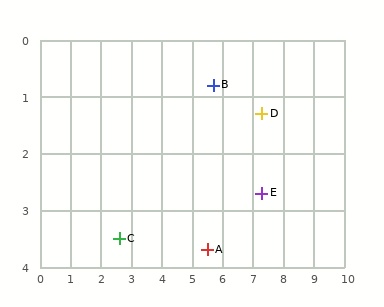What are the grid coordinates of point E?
Point E is at approximately (7.3, 2.7).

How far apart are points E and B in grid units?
Points E and B are about 2.5 grid units apart.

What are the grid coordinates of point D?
Point D is at approximately (7.3, 1.3).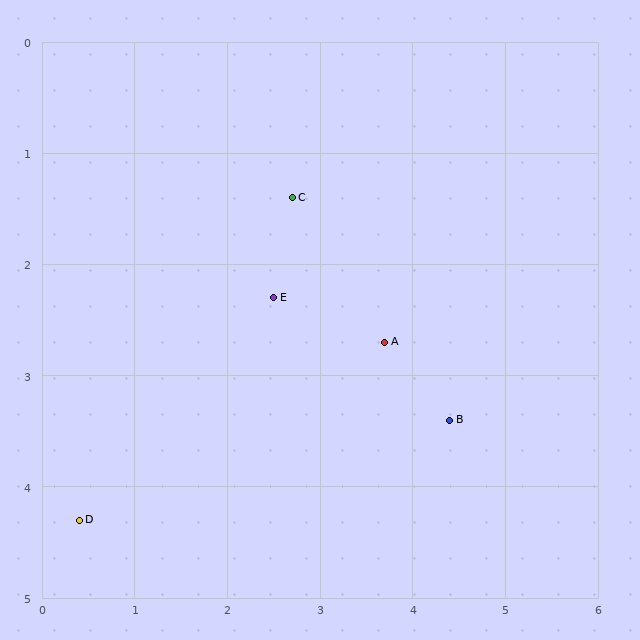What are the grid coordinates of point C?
Point C is at approximately (2.7, 1.4).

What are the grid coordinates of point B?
Point B is at approximately (4.4, 3.4).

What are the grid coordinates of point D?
Point D is at approximately (0.4, 4.3).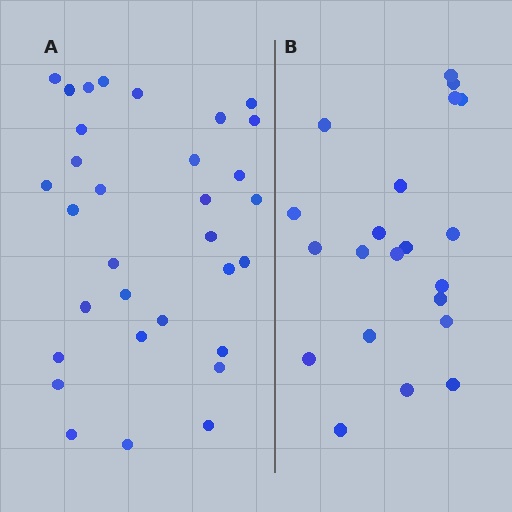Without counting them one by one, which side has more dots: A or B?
Region A (the left region) has more dots.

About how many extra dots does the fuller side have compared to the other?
Region A has roughly 12 or so more dots than region B.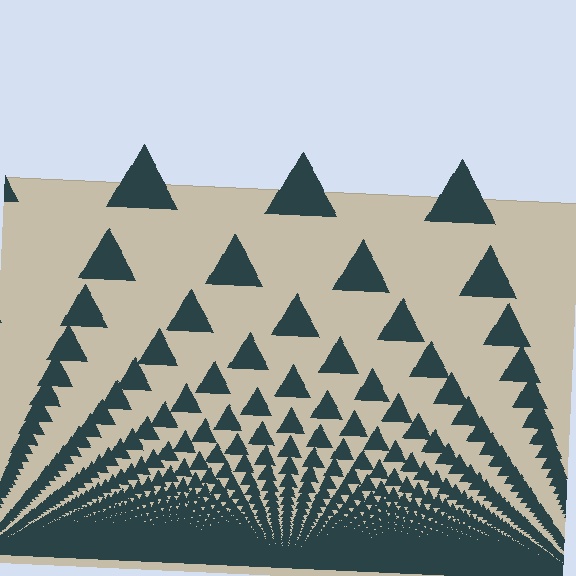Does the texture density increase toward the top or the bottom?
Density increases toward the bottom.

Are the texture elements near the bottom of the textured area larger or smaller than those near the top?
Smaller. The gradient is inverted — elements near the bottom are smaller and denser.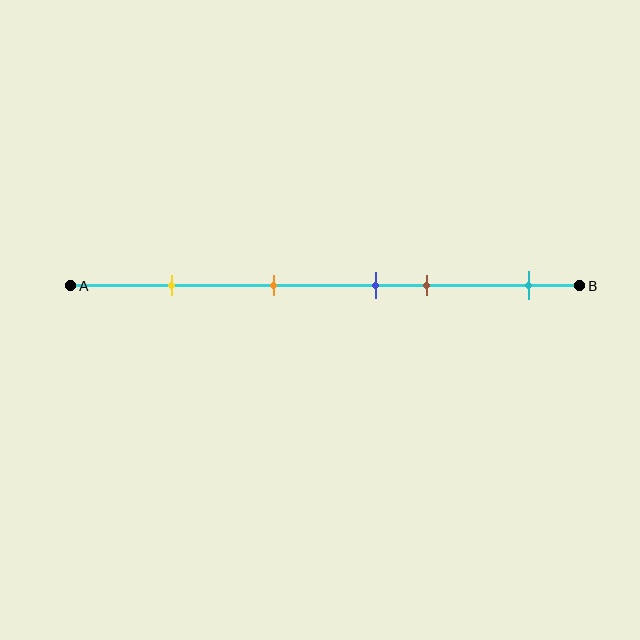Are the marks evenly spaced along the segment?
No, the marks are not evenly spaced.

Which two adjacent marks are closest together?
The blue and brown marks are the closest adjacent pair.